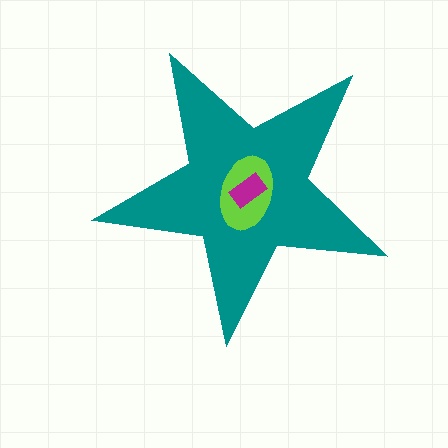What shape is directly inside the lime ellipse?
The magenta rectangle.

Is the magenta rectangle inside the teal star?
Yes.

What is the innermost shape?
The magenta rectangle.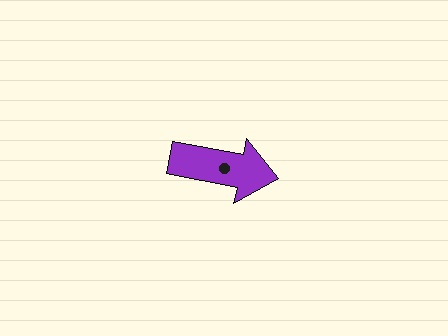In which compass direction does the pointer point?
East.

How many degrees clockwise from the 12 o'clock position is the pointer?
Approximately 101 degrees.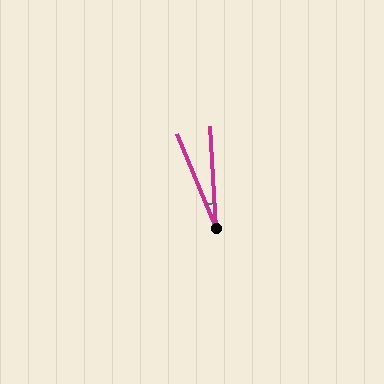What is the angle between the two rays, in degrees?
Approximately 19 degrees.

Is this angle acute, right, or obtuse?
It is acute.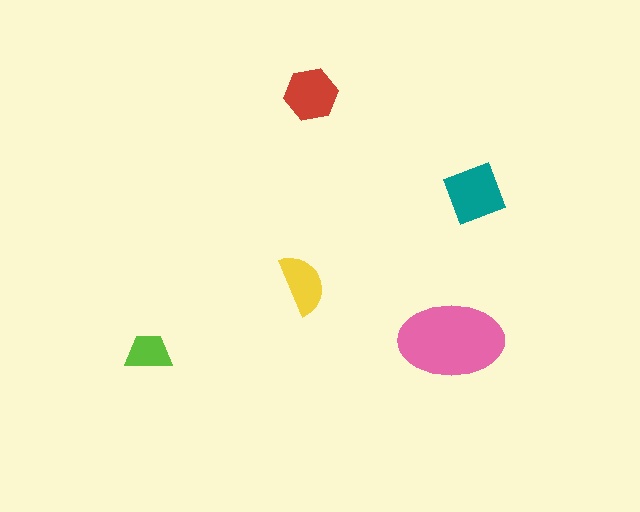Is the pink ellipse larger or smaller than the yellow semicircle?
Larger.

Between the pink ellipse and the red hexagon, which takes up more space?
The pink ellipse.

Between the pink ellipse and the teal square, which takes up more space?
The pink ellipse.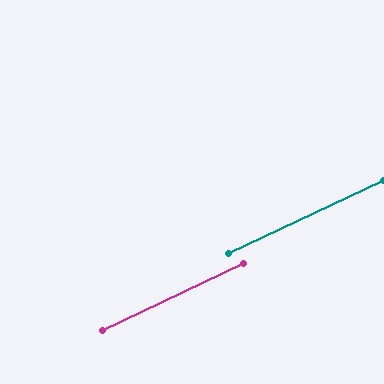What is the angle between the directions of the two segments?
Approximately 0 degrees.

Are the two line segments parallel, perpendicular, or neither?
Parallel — their directions differ by only 0.2°.